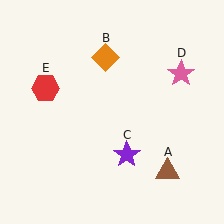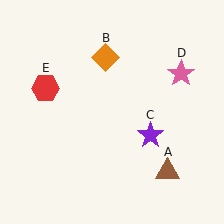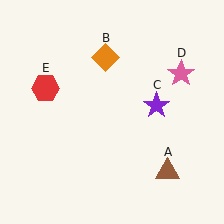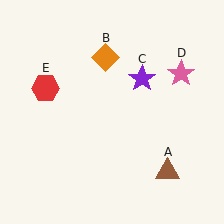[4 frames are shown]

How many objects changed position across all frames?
1 object changed position: purple star (object C).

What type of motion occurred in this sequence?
The purple star (object C) rotated counterclockwise around the center of the scene.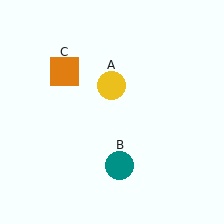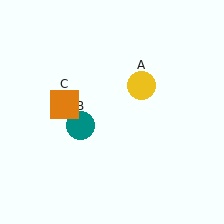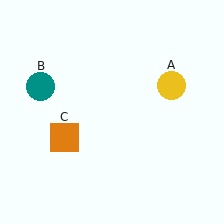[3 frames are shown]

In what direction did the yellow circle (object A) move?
The yellow circle (object A) moved right.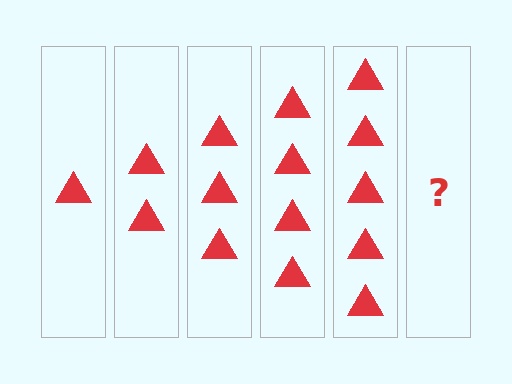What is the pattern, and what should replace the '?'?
The pattern is that each step adds one more triangle. The '?' should be 6 triangles.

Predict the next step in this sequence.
The next step is 6 triangles.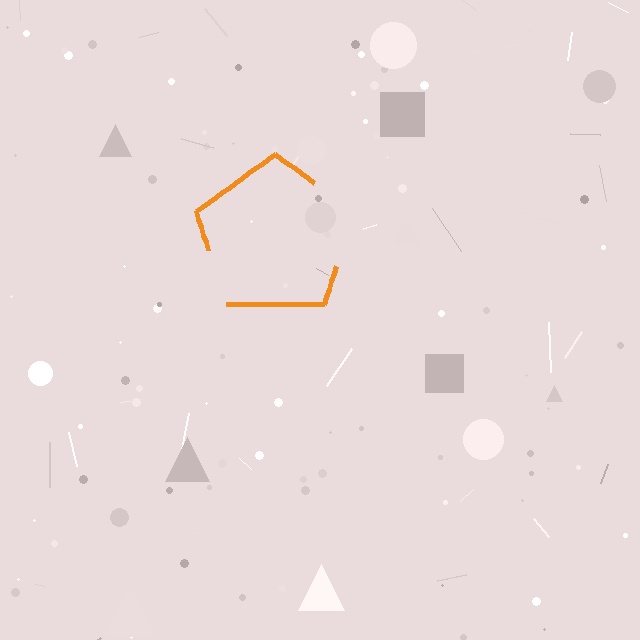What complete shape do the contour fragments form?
The contour fragments form a pentagon.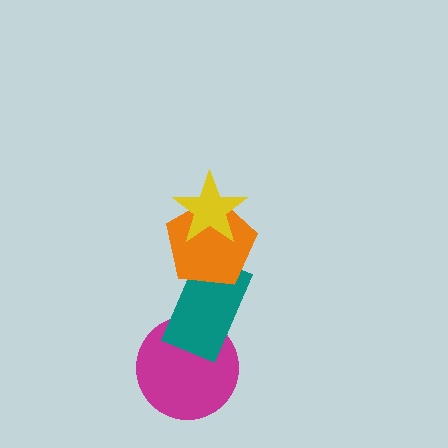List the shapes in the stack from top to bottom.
From top to bottom: the yellow star, the orange pentagon, the teal rectangle, the magenta circle.